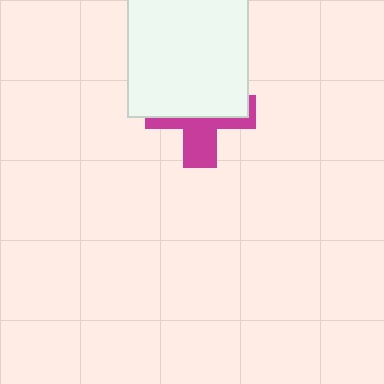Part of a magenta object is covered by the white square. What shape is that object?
It is a cross.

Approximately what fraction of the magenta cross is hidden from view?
Roughly 57% of the magenta cross is hidden behind the white square.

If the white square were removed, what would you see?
You would see the complete magenta cross.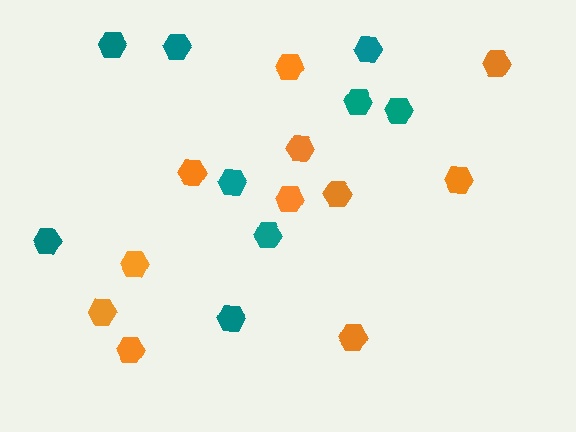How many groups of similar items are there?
There are 2 groups: one group of teal hexagons (9) and one group of orange hexagons (11).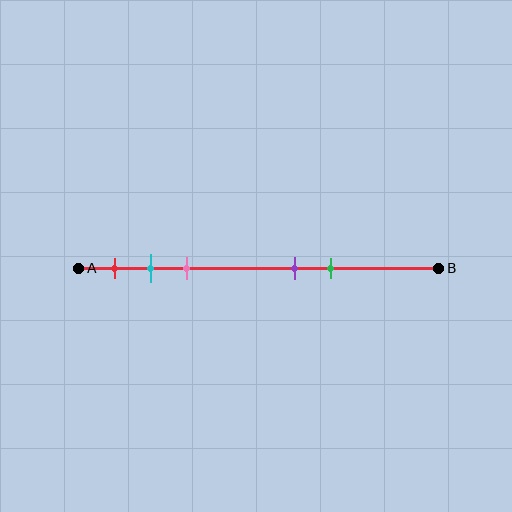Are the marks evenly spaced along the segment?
No, the marks are not evenly spaced.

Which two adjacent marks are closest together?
The cyan and pink marks are the closest adjacent pair.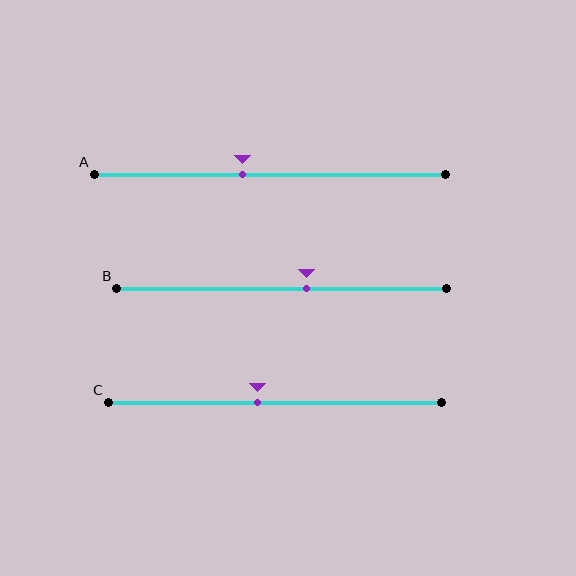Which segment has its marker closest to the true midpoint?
Segment C has its marker closest to the true midpoint.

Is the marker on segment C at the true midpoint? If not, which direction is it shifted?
No, the marker on segment C is shifted to the left by about 5% of the segment length.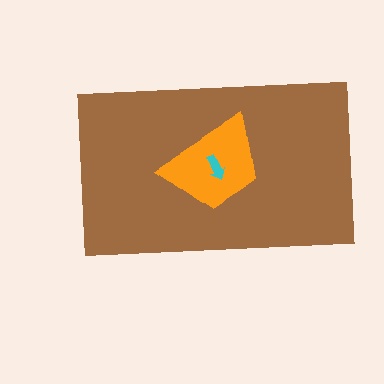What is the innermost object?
The cyan arrow.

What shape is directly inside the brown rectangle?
The orange trapezoid.